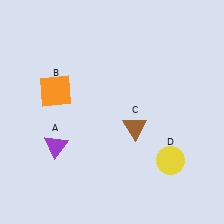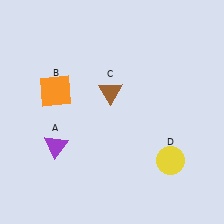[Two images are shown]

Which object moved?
The brown triangle (C) moved up.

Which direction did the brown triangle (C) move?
The brown triangle (C) moved up.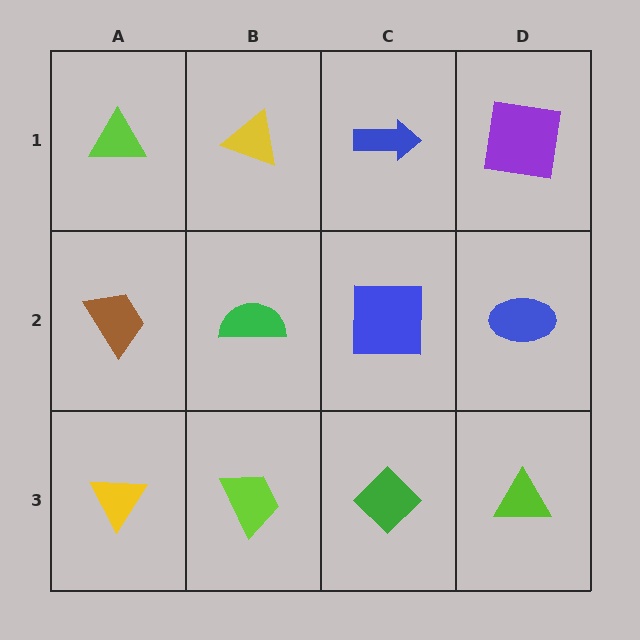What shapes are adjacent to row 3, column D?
A blue ellipse (row 2, column D), a green diamond (row 3, column C).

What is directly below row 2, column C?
A green diamond.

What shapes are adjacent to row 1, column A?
A brown trapezoid (row 2, column A), a yellow triangle (row 1, column B).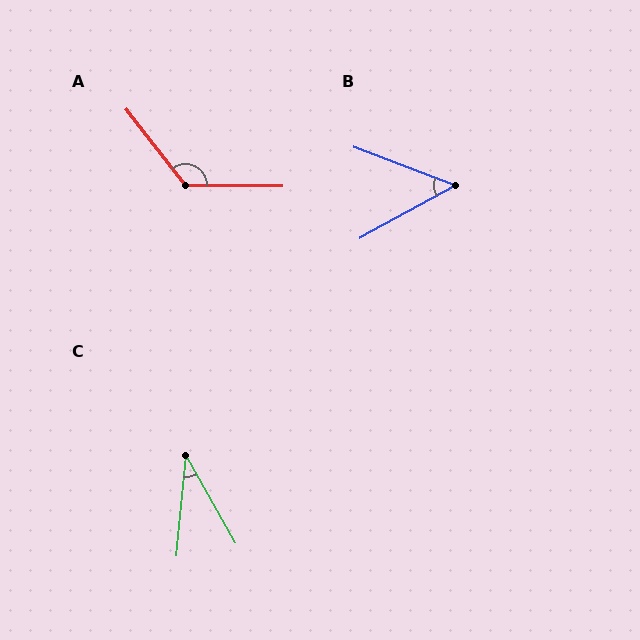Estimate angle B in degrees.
Approximately 49 degrees.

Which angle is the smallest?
C, at approximately 35 degrees.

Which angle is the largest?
A, at approximately 128 degrees.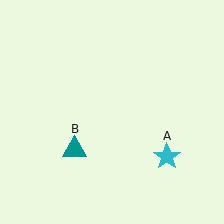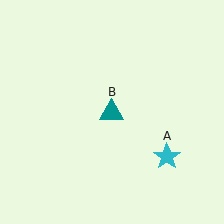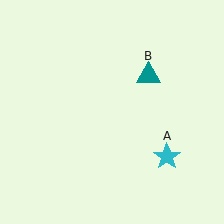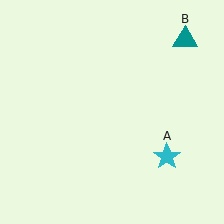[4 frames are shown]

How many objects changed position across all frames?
1 object changed position: teal triangle (object B).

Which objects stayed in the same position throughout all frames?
Cyan star (object A) remained stationary.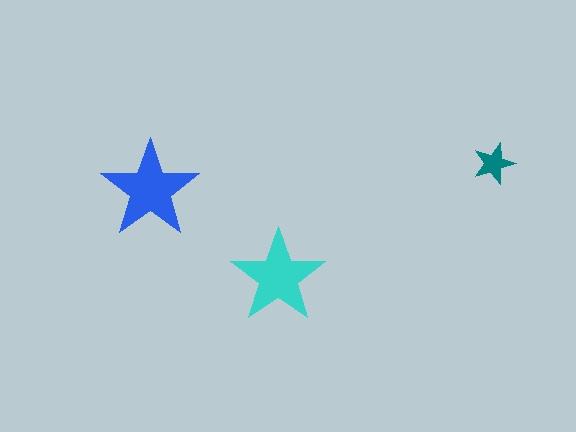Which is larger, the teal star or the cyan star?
The cyan one.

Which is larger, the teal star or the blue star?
The blue one.